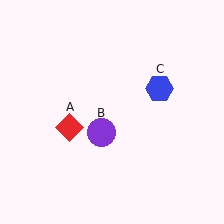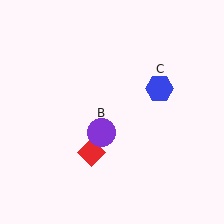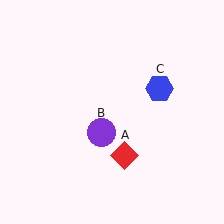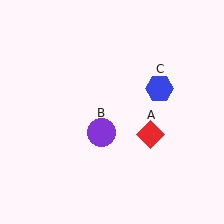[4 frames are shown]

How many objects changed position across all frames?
1 object changed position: red diamond (object A).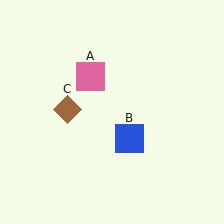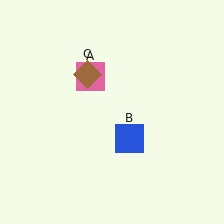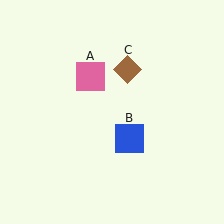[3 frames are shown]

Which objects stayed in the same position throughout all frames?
Pink square (object A) and blue square (object B) remained stationary.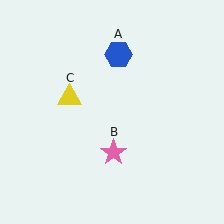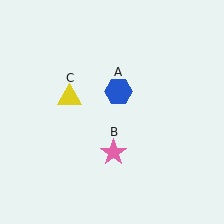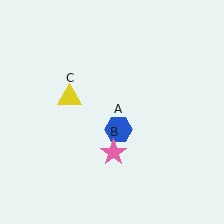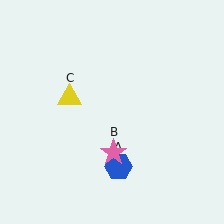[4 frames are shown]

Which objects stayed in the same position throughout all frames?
Pink star (object B) and yellow triangle (object C) remained stationary.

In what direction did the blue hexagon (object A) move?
The blue hexagon (object A) moved down.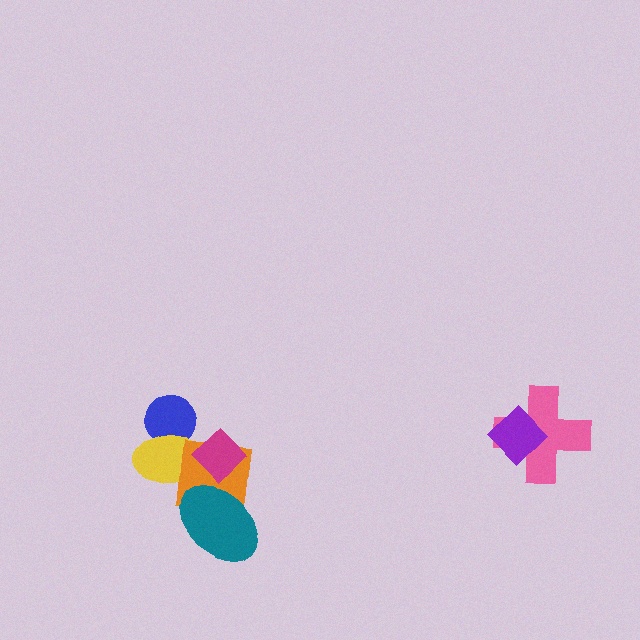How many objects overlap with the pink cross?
1 object overlaps with the pink cross.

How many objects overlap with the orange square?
3 objects overlap with the orange square.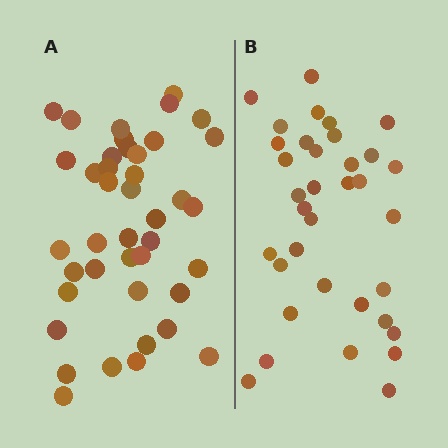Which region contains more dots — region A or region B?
Region A (the left region) has more dots.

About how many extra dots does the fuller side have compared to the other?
Region A has about 6 more dots than region B.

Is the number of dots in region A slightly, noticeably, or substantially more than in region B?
Region A has only slightly more — the two regions are fairly close. The ratio is roughly 1.2 to 1.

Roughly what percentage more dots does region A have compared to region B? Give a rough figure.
About 15% more.